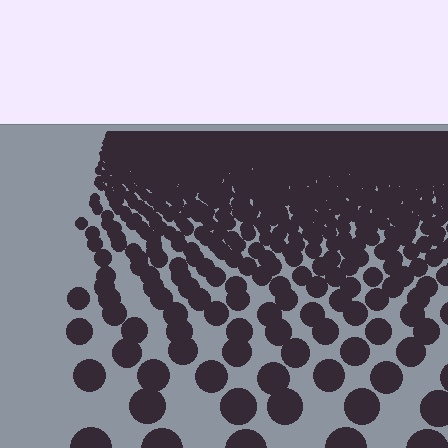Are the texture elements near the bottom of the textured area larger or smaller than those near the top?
Larger. Near the bottom, elements are closer to the viewer and appear at a bigger on-screen size.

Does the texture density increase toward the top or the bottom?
Density increases toward the top.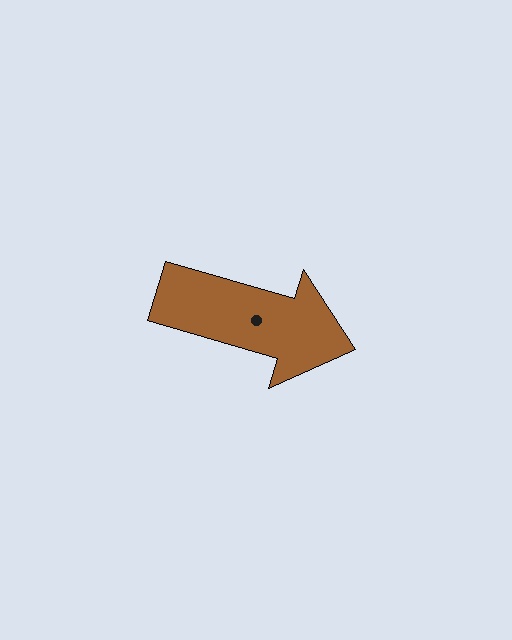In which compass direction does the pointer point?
East.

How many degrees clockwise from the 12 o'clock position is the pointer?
Approximately 106 degrees.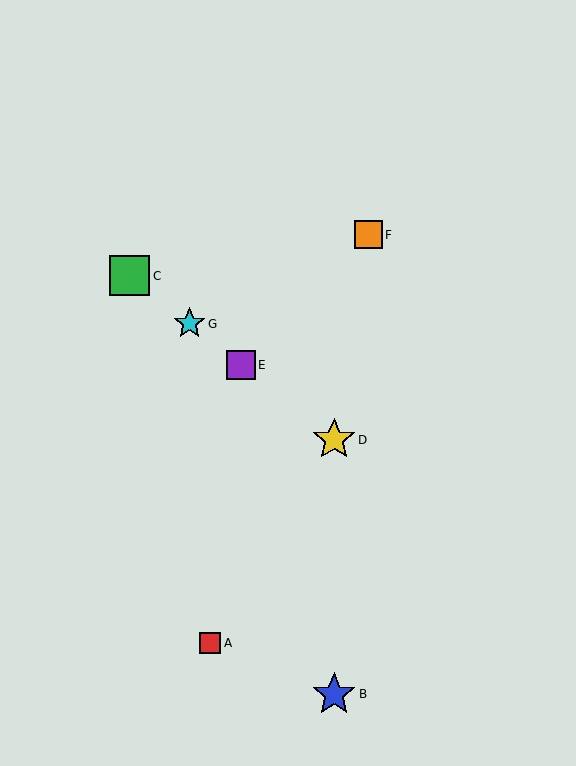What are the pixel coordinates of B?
Object B is at (334, 694).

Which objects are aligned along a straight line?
Objects C, D, E, G are aligned along a straight line.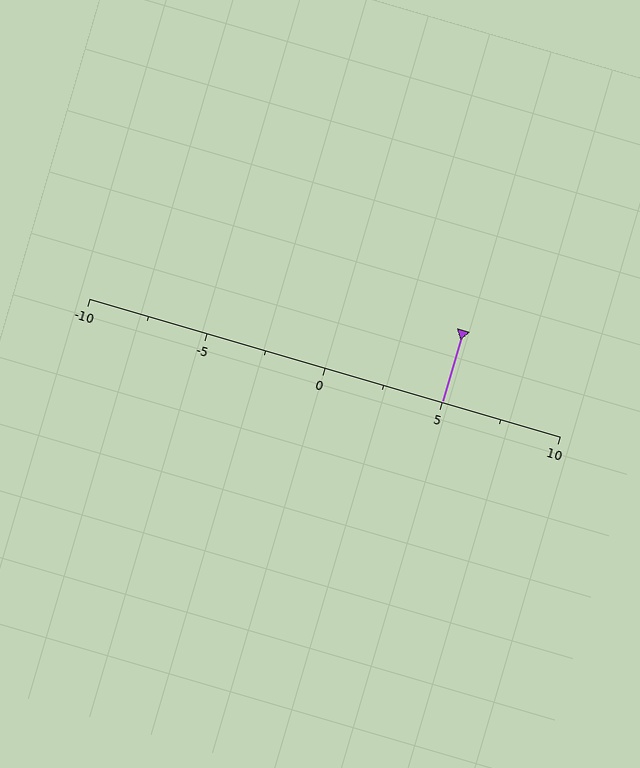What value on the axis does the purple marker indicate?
The marker indicates approximately 5.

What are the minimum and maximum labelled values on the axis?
The axis runs from -10 to 10.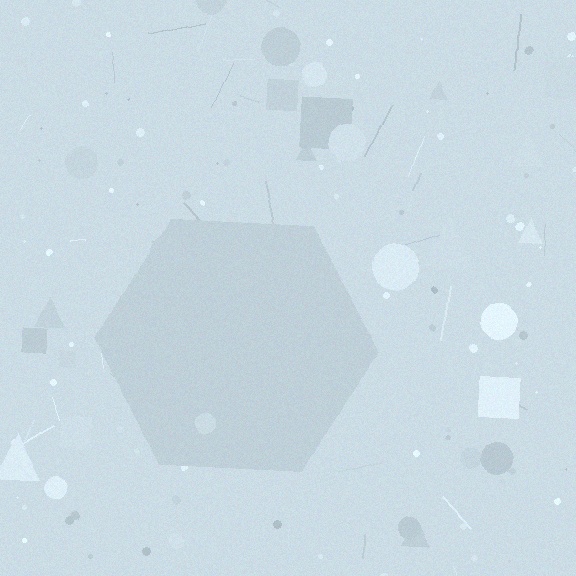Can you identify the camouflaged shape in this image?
The camouflaged shape is a hexagon.